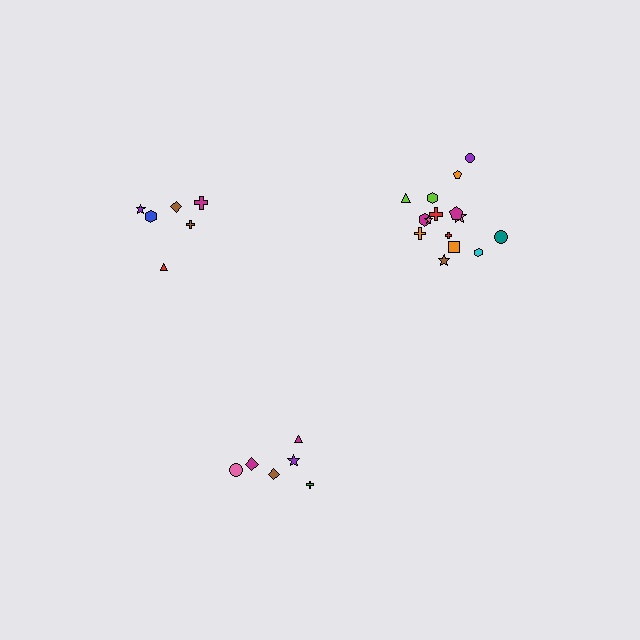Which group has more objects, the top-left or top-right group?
The top-right group.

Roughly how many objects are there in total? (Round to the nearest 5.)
Roughly 25 objects in total.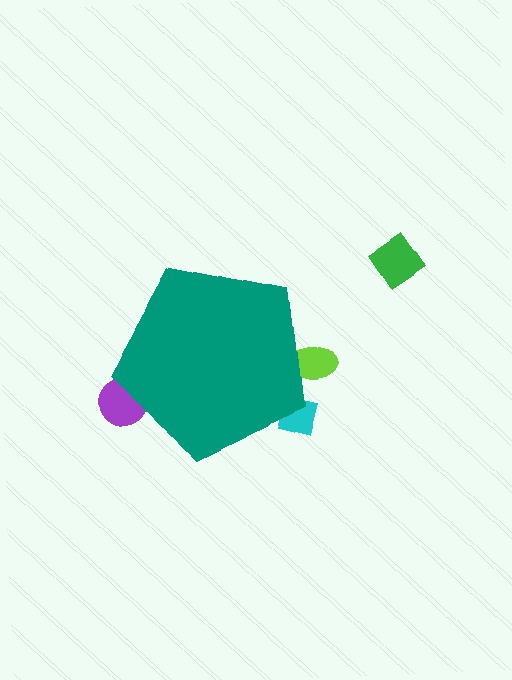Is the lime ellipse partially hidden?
Yes, the lime ellipse is partially hidden behind the teal pentagon.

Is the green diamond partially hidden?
No, the green diamond is fully visible.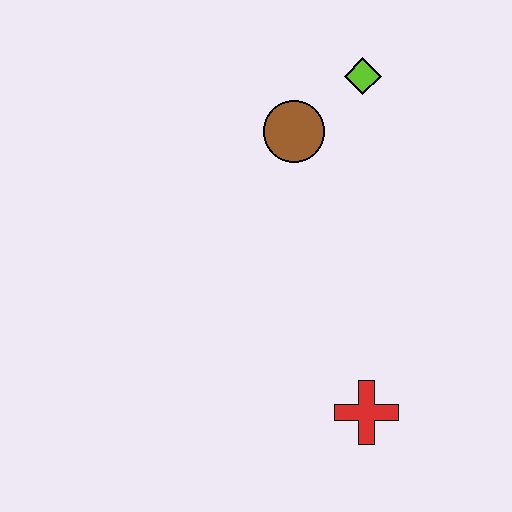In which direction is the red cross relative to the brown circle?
The red cross is below the brown circle.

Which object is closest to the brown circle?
The lime diamond is closest to the brown circle.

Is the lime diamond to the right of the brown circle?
Yes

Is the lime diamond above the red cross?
Yes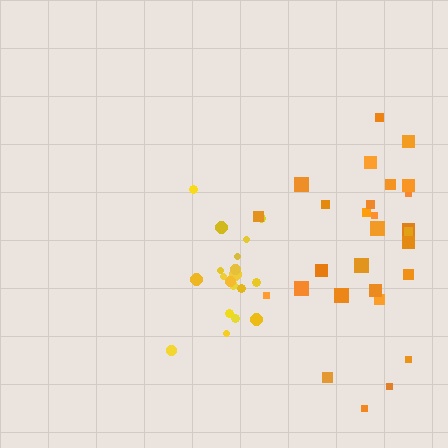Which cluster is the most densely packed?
Yellow.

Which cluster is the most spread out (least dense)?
Orange.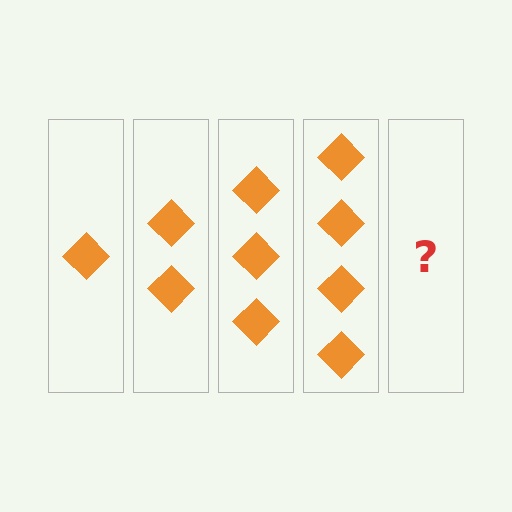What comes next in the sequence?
The next element should be 5 diamonds.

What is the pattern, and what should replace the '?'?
The pattern is that each step adds one more diamond. The '?' should be 5 diamonds.